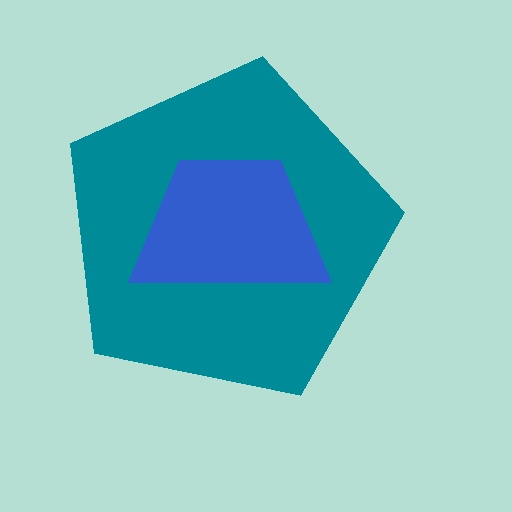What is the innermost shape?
The blue trapezoid.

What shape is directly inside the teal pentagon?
The blue trapezoid.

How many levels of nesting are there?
2.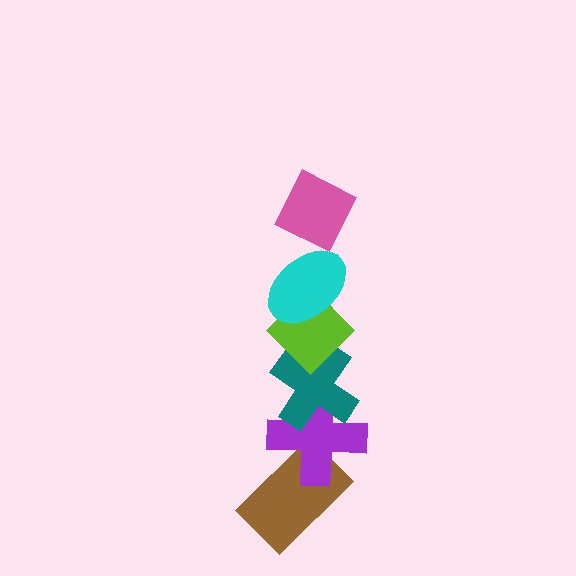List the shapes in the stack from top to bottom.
From top to bottom: the pink diamond, the cyan ellipse, the lime diamond, the teal cross, the purple cross, the brown rectangle.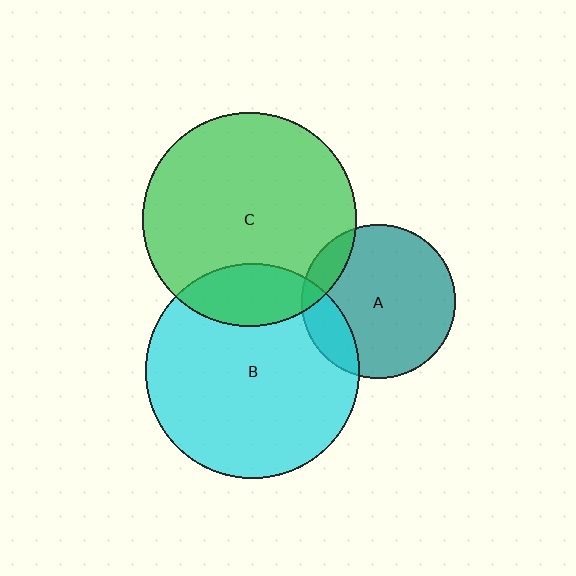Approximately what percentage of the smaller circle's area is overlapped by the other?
Approximately 20%.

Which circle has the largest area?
Circle B (cyan).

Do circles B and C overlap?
Yes.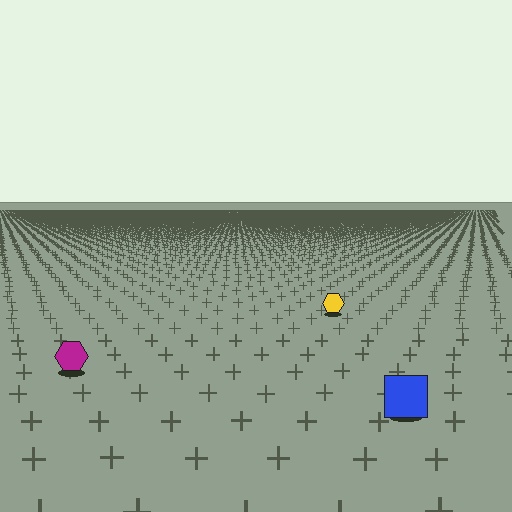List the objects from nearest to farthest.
From nearest to farthest: the blue square, the magenta hexagon, the yellow hexagon.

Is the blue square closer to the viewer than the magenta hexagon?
Yes. The blue square is closer — you can tell from the texture gradient: the ground texture is coarser near it.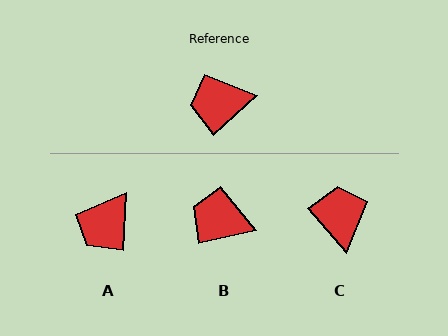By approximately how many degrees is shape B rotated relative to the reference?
Approximately 30 degrees clockwise.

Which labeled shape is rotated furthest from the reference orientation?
C, about 91 degrees away.